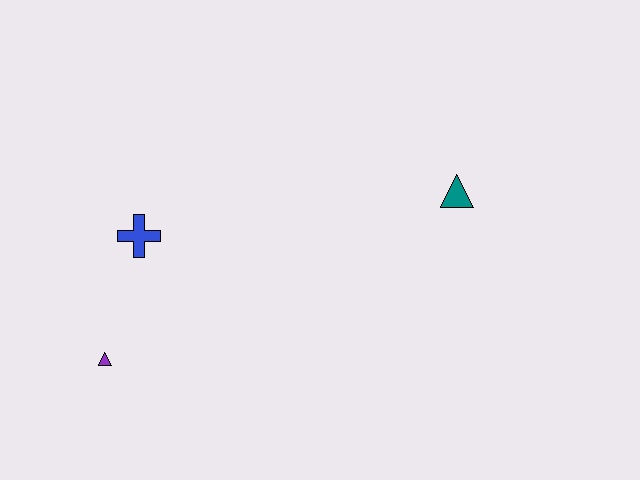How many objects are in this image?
There are 3 objects.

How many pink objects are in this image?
There are no pink objects.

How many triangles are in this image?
There are 2 triangles.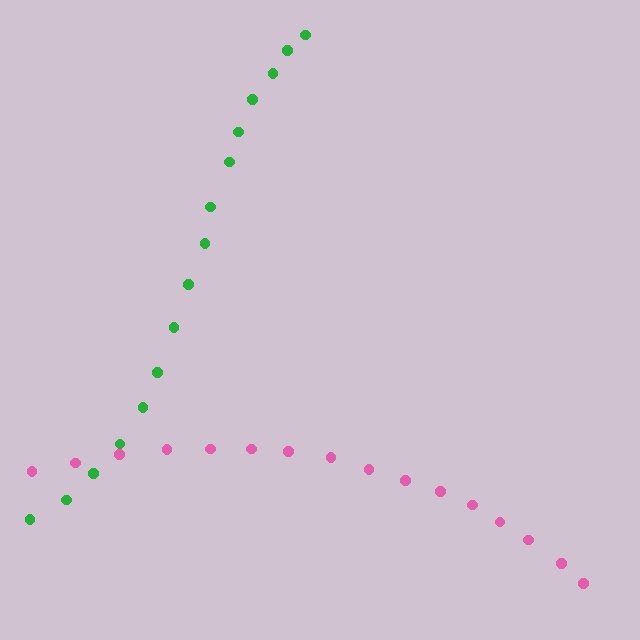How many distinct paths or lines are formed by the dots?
There are 2 distinct paths.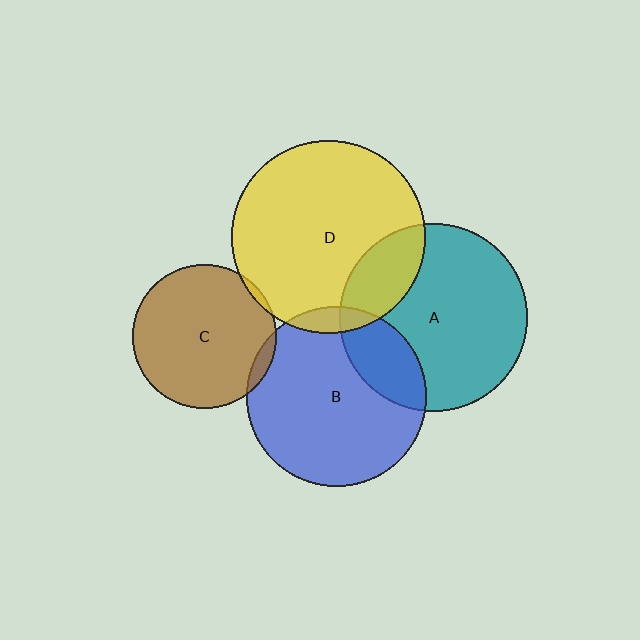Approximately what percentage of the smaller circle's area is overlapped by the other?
Approximately 5%.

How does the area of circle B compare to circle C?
Approximately 1.6 times.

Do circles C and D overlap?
Yes.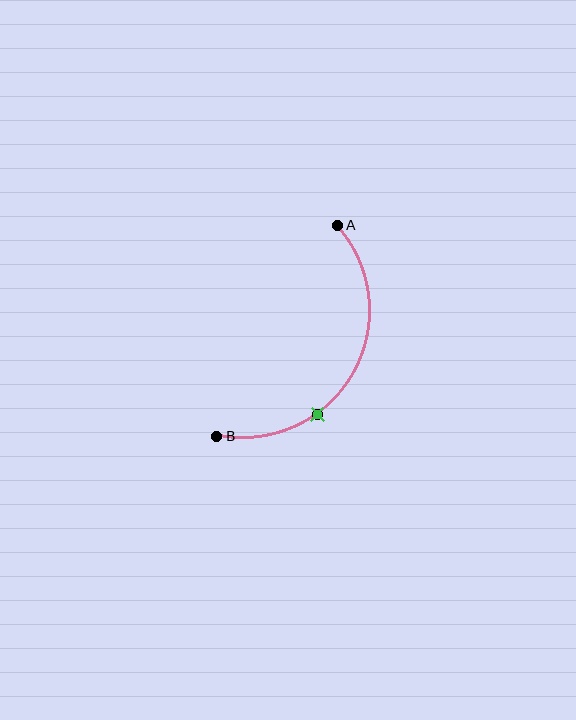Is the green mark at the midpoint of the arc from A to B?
No. The green mark lies on the arc but is closer to endpoint B. The arc midpoint would be at the point on the curve equidistant along the arc from both A and B.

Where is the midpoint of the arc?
The arc midpoint is the point on the curve farthest from the straight line joining A and B. It sits to the right of that line.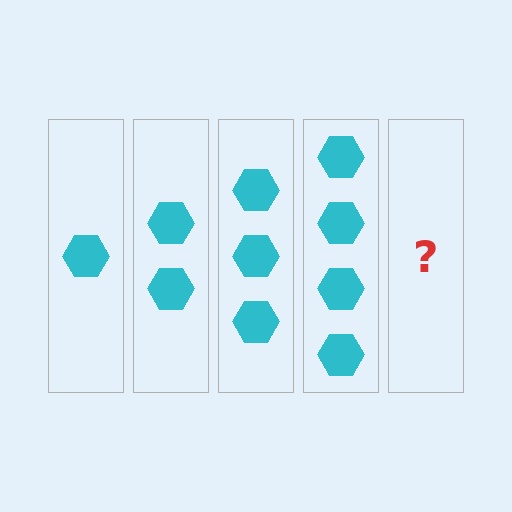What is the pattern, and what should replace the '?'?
The pattern is that each step adds one more hexagon. The '?' should be 5 hexagons.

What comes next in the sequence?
The next element should be 5 hexagons.